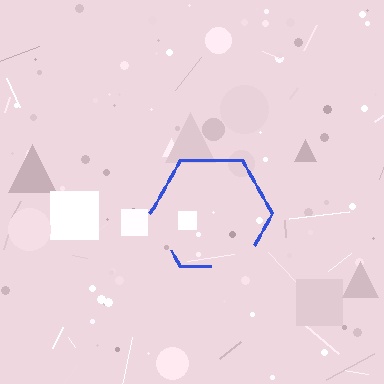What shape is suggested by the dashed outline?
The dashed outline suggests a hexagon.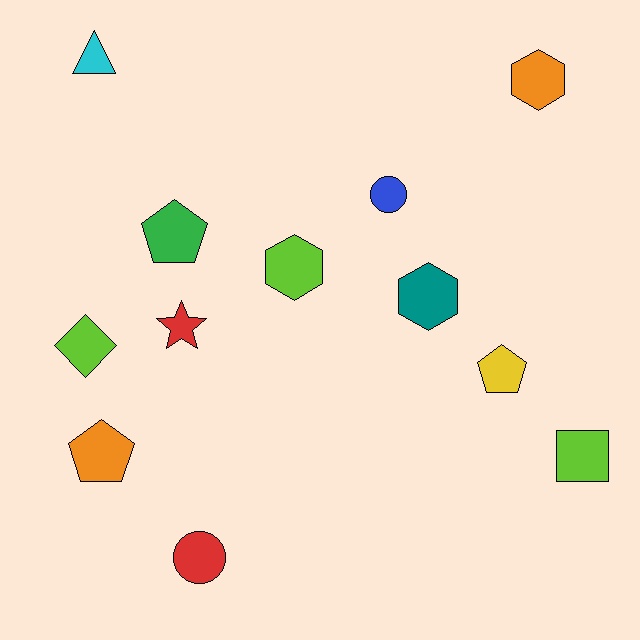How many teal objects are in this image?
There is 1 teal object.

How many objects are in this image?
There are 12 objects.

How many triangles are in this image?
There is 1 triangle.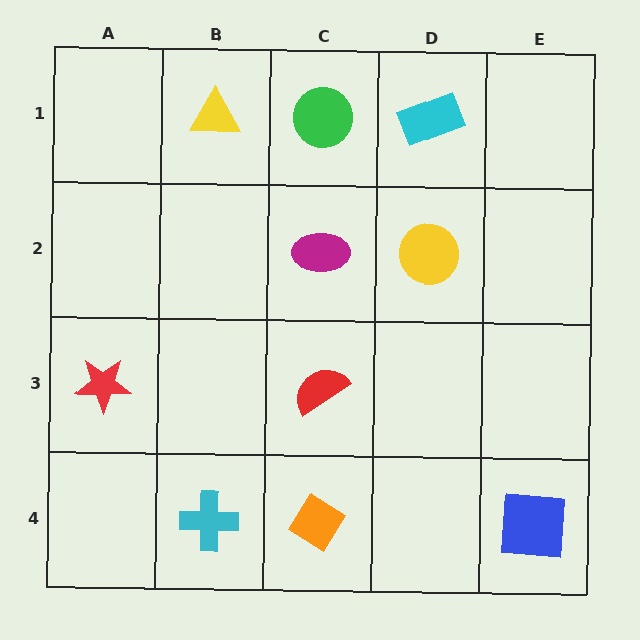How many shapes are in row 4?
3 shapes.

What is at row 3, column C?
A red semicircle.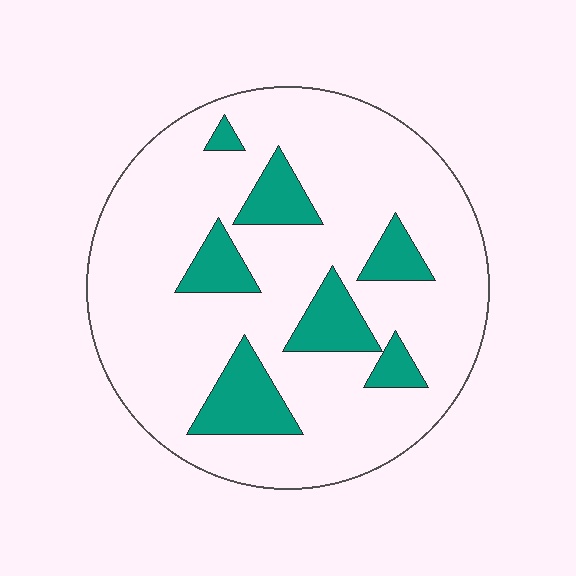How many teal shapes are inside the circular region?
7.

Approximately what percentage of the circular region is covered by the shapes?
Approximately 20%.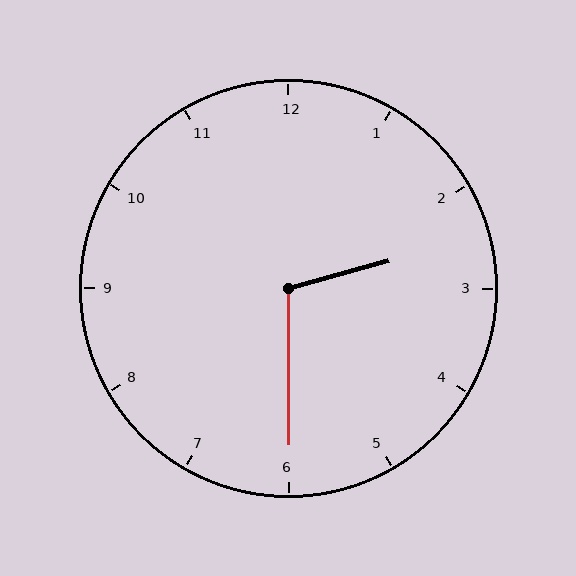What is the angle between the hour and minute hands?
Approximately 105 degrees.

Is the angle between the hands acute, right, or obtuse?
It is obtuse.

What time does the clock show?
2:30.